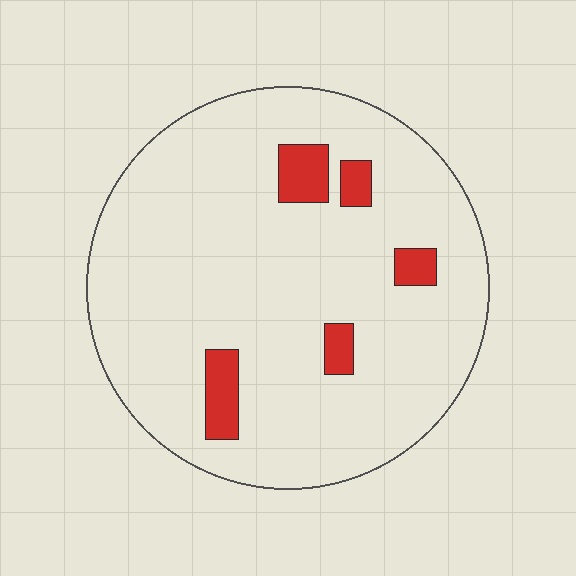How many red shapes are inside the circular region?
5.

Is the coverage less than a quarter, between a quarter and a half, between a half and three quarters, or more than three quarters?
Less than a quarter.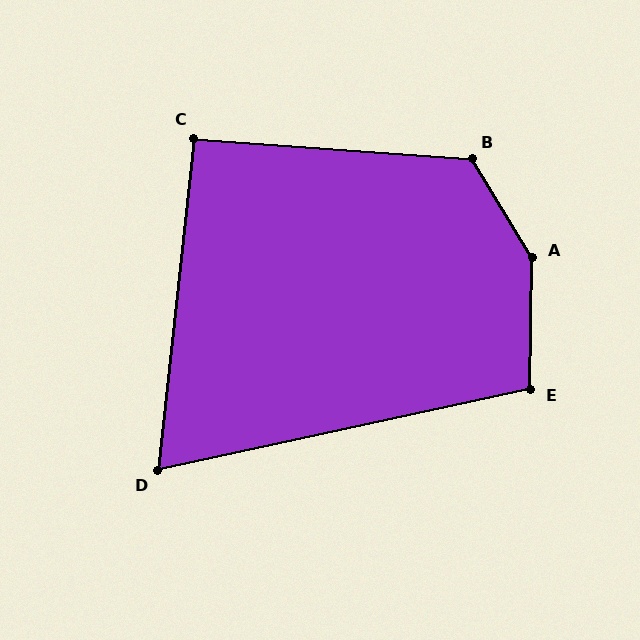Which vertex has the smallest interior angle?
D, at approximately 72 degrees.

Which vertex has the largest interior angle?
A, at approximately 148 degrees.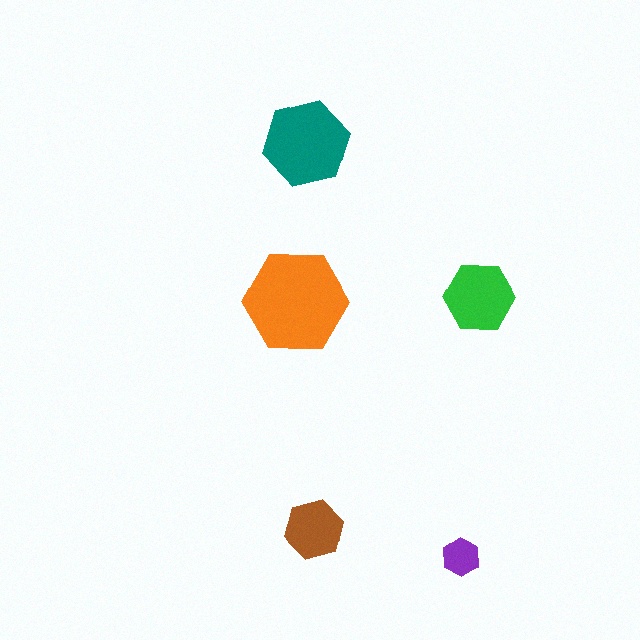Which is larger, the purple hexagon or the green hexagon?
The green one.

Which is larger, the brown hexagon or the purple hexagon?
The brown one.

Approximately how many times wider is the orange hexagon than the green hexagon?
About 1.5 times wider.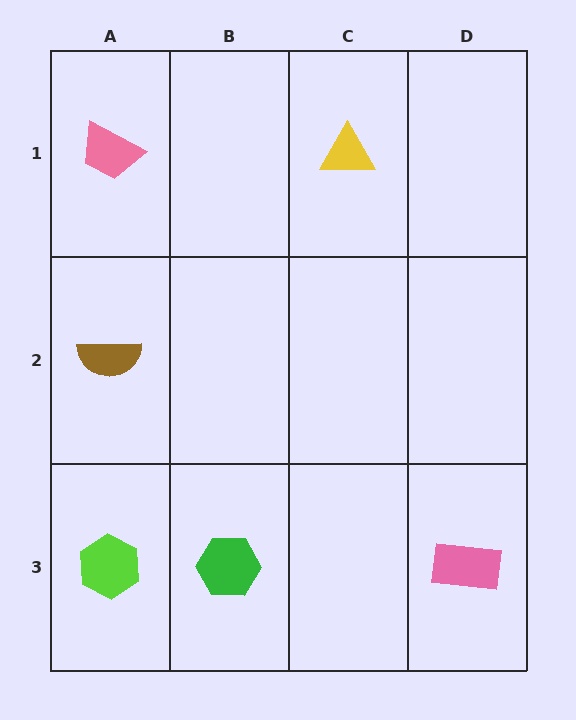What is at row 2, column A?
A brown semicircle.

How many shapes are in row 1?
2 shapes.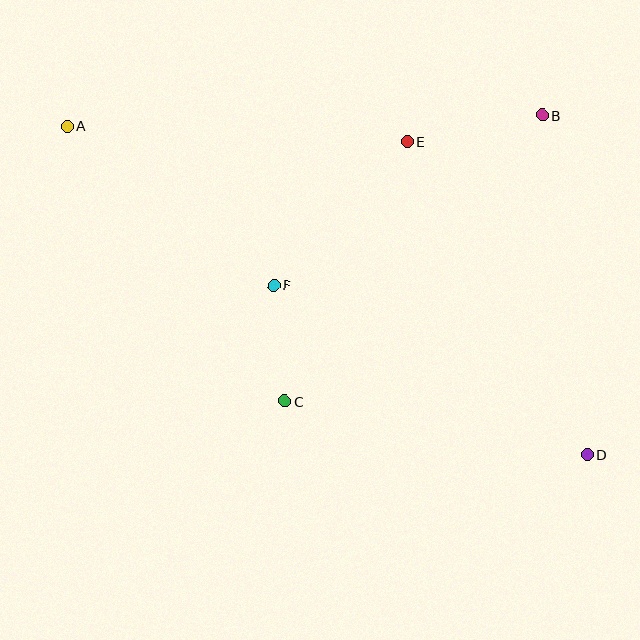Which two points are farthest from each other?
Points A and D are farthest from each other.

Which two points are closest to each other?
Points C and F are closest to each other.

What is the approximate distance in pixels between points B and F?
The distance between B and F is approximately 318 pixels.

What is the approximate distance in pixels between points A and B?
The distance between A and B is approximately 475 pixels.